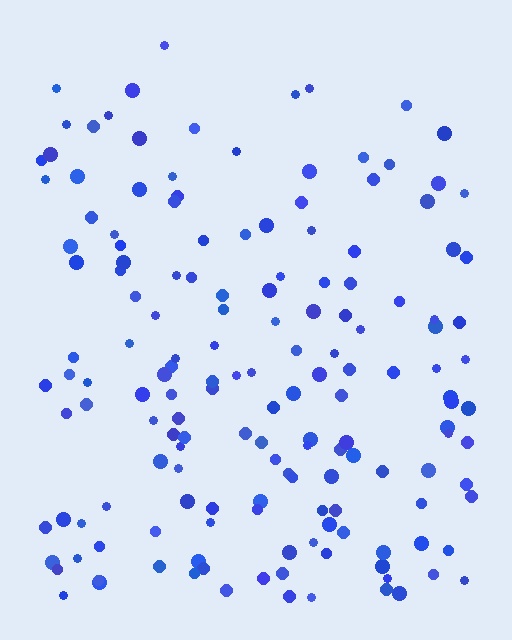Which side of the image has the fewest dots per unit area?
The top.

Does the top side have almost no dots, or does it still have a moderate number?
Still a moderate number, just noticeably fewer than the bottom.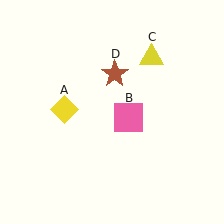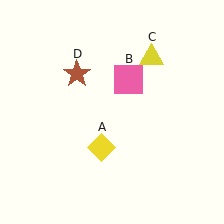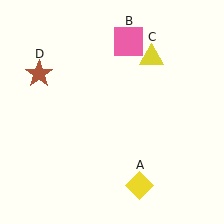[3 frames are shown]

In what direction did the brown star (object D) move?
The brown star (object D) moved left.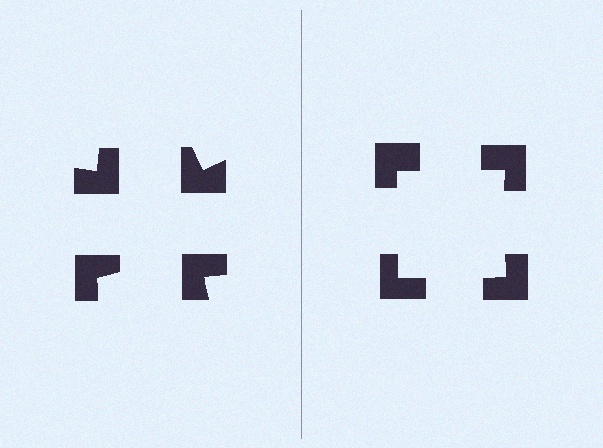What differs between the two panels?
The notched squares are positioned identically on both sides; only the wedge orientations differ. On the right they align to a square; on the left they are misaligned.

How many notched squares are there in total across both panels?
8 — 4 on each side.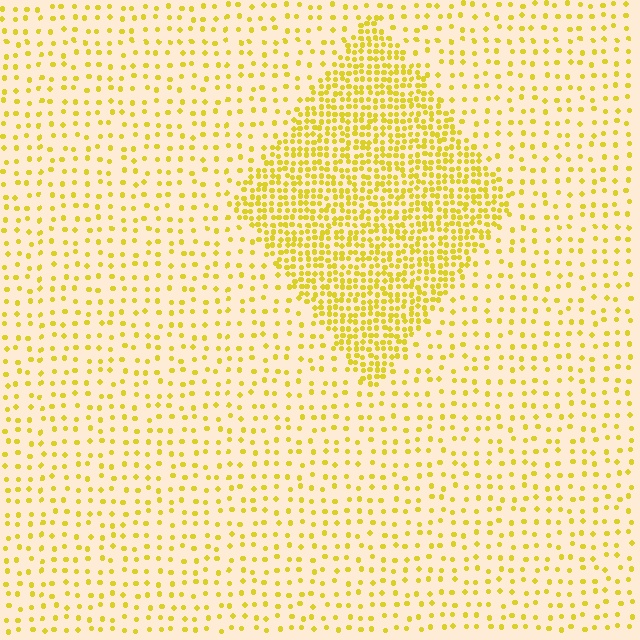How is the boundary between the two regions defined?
The boundary is defined by a change in element density (approximately 2.9x ratio). All elements are the same color, size, and shape.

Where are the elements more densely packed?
The elements are more densely packed inside the diamond boundary.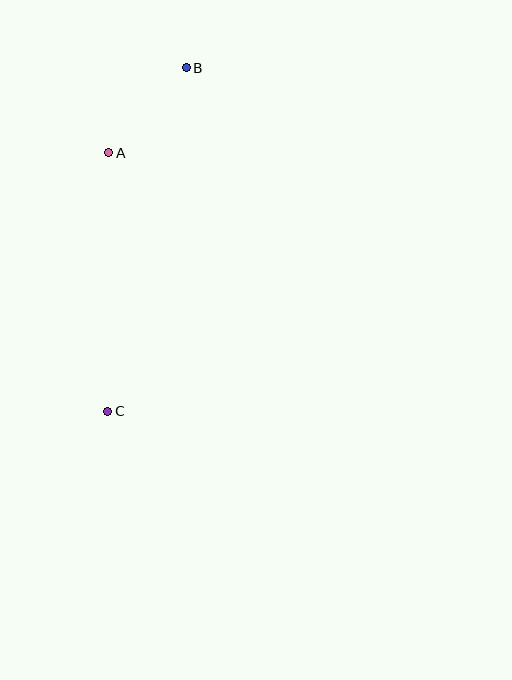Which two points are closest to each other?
Points A and B are closest to each other.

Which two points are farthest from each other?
Points B and C are farthest from each other.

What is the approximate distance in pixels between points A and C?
The distance between A and C is approximately 258 pixels.